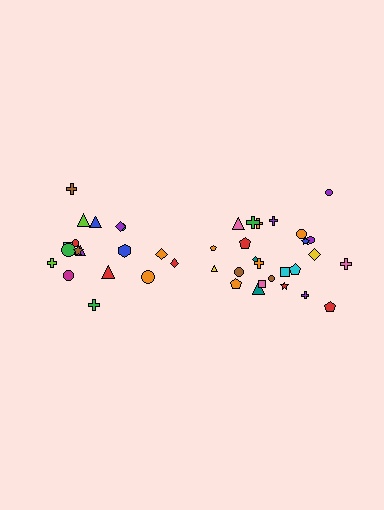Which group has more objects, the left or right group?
The right group.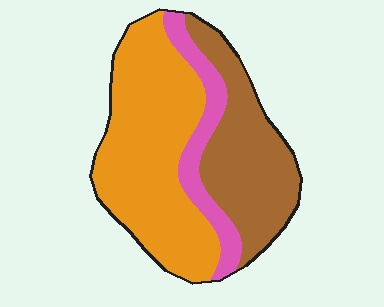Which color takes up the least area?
Pink, at roughly 15%.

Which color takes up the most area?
Orange, at roughly 50%.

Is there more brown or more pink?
Brown.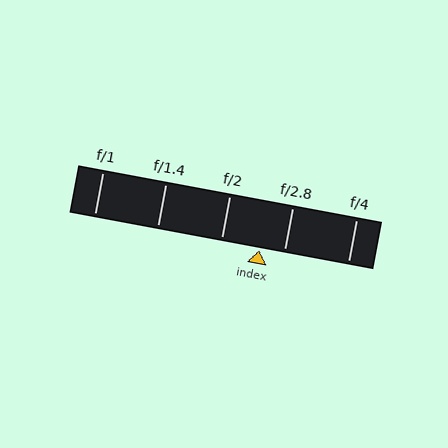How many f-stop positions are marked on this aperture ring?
There are 5 f-stop positions marked.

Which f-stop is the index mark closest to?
The index mark is closest to f/2.8.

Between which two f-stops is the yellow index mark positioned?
The index mark is between f/2 and f/2.8.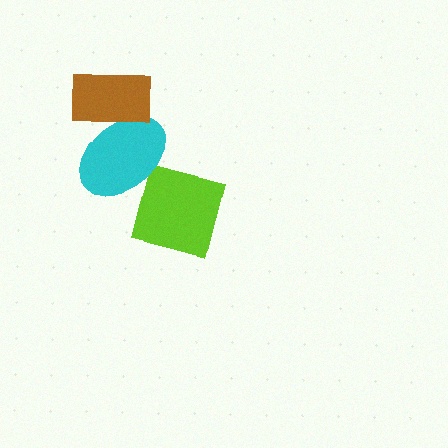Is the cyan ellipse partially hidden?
Yes, it is partially covered by another shape.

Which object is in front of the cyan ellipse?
The brown rectangle is in front of the cyan ellipse.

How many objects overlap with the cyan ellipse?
2 objects overlap with the cyan ellipse.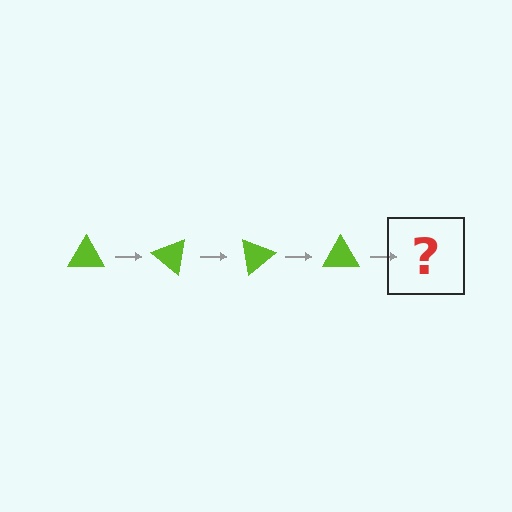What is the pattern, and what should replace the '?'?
The pattern is that the triangle rotates 40 degrees each step. The '?' should be a lime triangle rotated 160 degrees.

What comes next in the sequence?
The next element should be a lime triangle rotated 160 degrees.